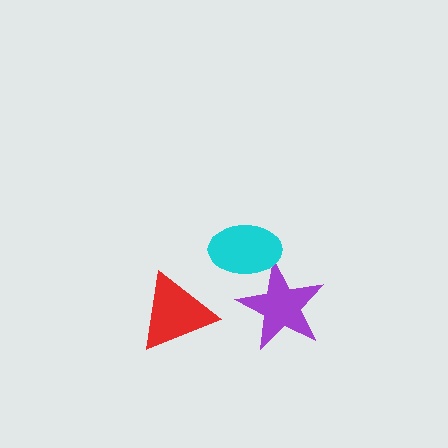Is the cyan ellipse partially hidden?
No, no other shape covers it.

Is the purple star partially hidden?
Yes, it is partially covered by another shape.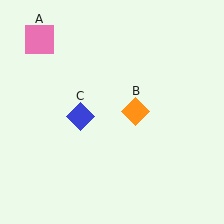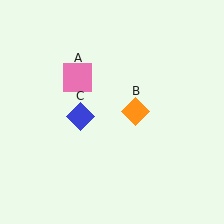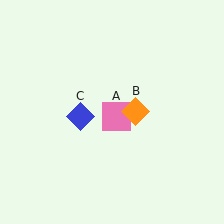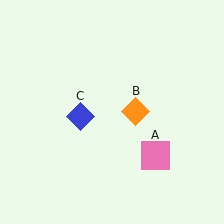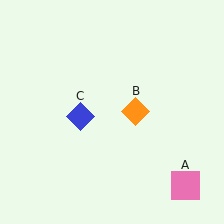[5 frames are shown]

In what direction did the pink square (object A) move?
The pink square (object A) moved down and to the right.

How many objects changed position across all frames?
1 object changed position: pink square (object A).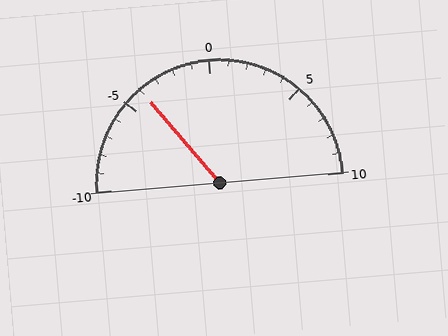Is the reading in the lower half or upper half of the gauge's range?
The reading is in the lower half of the range (-10 to 10).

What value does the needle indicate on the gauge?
The needle indicates approximately -4.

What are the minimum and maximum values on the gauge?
The gauge ranges from -10 to 10.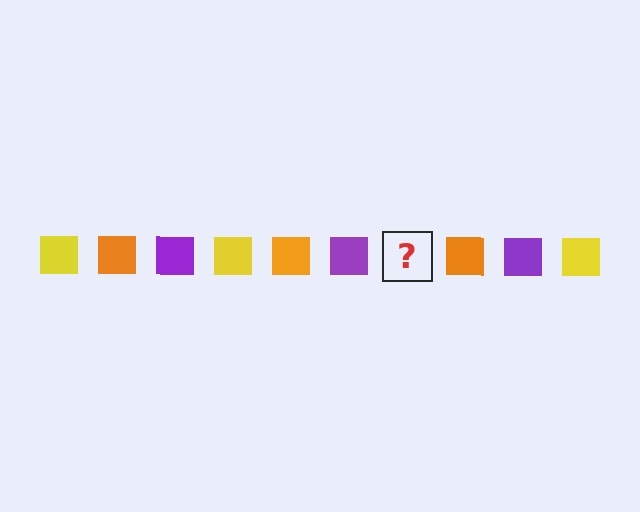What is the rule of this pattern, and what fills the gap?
The rule is that the pattern cycles through yellow, orange, purple squares. The gap should be filled with a yellow square.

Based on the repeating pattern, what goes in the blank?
The blank should be a yellow square.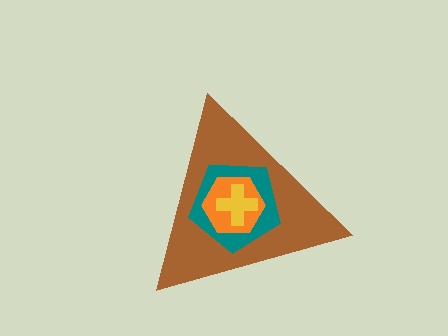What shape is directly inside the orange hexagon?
The yellow cross.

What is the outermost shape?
The brown triangle.